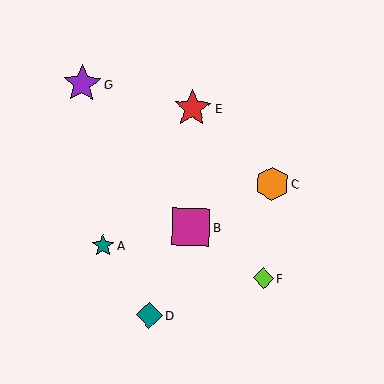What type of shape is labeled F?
Shape F is a lime diamond.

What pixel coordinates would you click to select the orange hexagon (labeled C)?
Click at (272, 184) to select the orange hexagon C.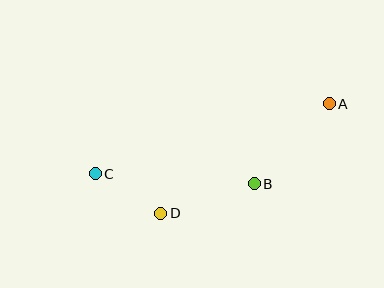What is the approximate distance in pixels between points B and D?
The distance between B and D is approximately 98 pixels.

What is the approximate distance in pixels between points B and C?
The distance between B and C is approximately 159 pixels.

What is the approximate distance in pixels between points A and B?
The distance between A and B is approximately 110 pixels.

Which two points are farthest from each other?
Points A and C are farthest from each other.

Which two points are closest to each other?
Points C and D are closest to each other.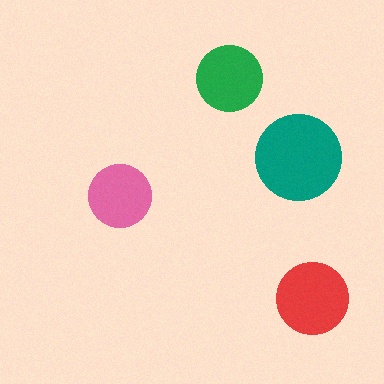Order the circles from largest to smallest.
the teal one, the red one, the green one, the pink one.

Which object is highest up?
The green circle is topmost.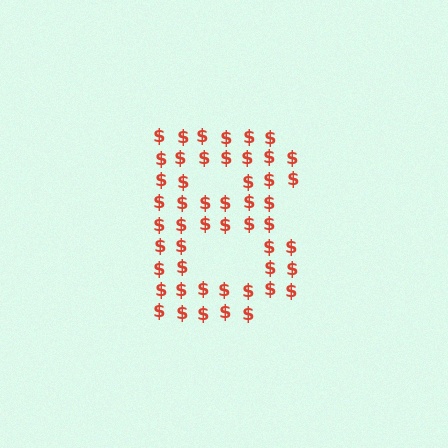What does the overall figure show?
The overall figure shows the letter B.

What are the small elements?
The small elements are dollar signs.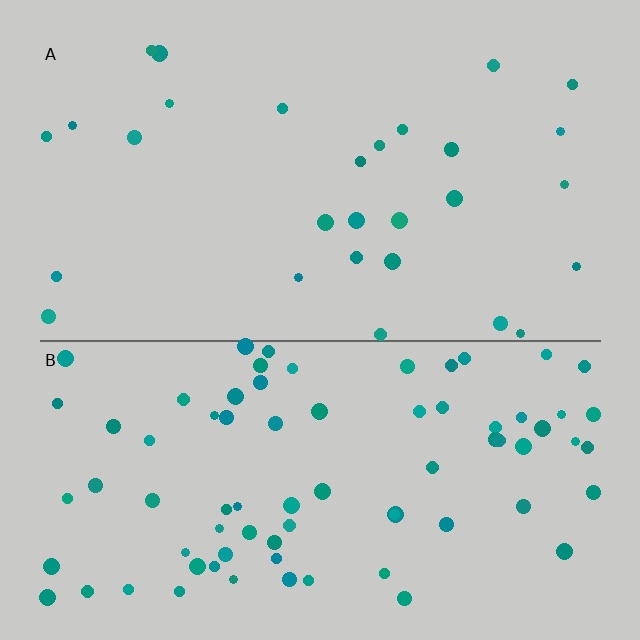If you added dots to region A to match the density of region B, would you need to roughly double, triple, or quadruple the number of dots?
Approximately triple.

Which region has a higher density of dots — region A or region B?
B (the bottom).